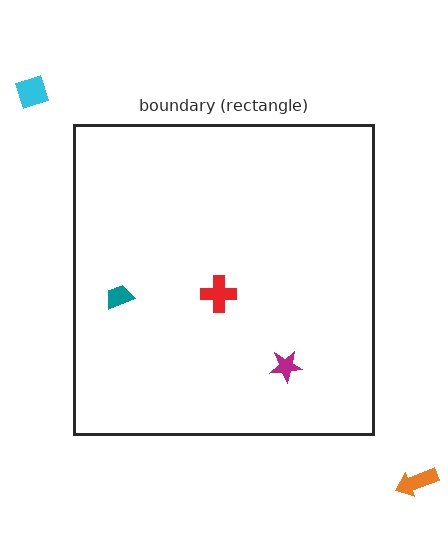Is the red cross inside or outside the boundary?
Inside.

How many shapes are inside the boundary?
3 inside, 2 outside.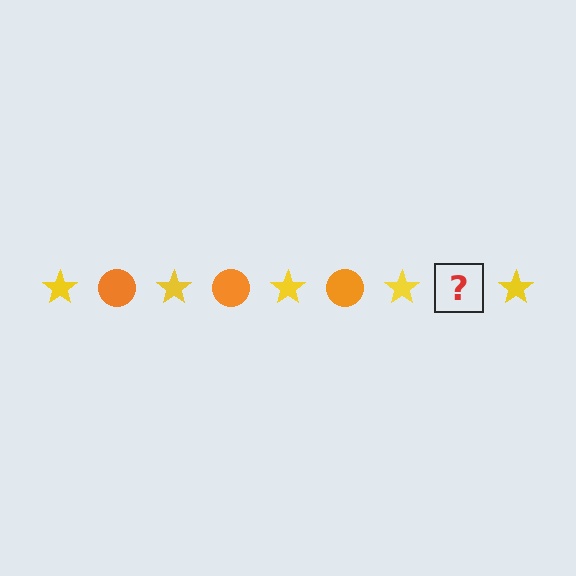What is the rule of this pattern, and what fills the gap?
The rule is that the pattern alternates between yellow star and orange circle. The gap should be filled with an orange circle.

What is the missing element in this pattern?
The missing element is an orange circle.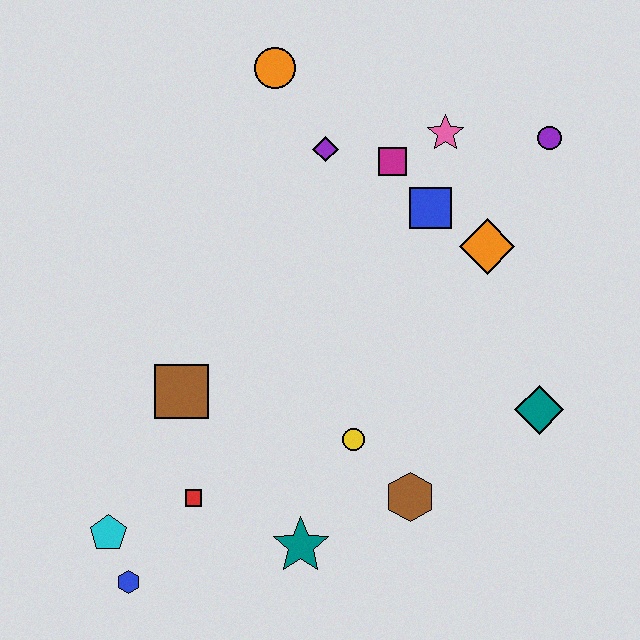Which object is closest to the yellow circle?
The brown hexagon is closest to the yellow circle.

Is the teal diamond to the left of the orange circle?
No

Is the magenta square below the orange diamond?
No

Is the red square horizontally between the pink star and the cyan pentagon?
Yes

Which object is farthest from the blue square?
The blue hexagon is farthest from the blue square.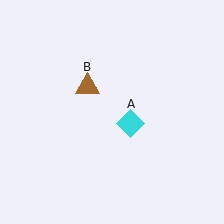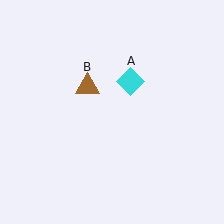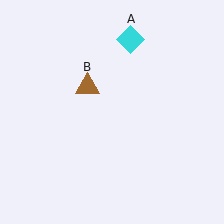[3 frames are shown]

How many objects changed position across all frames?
1 object changed position: cyan diamond (object A).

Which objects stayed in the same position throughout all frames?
Brown triangle (object B) remained stationary.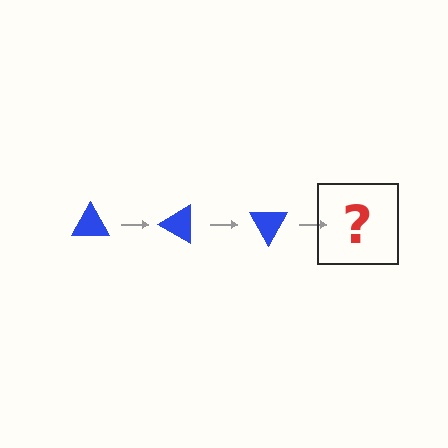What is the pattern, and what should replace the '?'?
The pattern is that the triangle rotates 30 degrees each step. The '?' should be a blue triangle rotated 90 degrees.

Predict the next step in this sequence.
The next step is a blue triangle rotated 90 degrees.